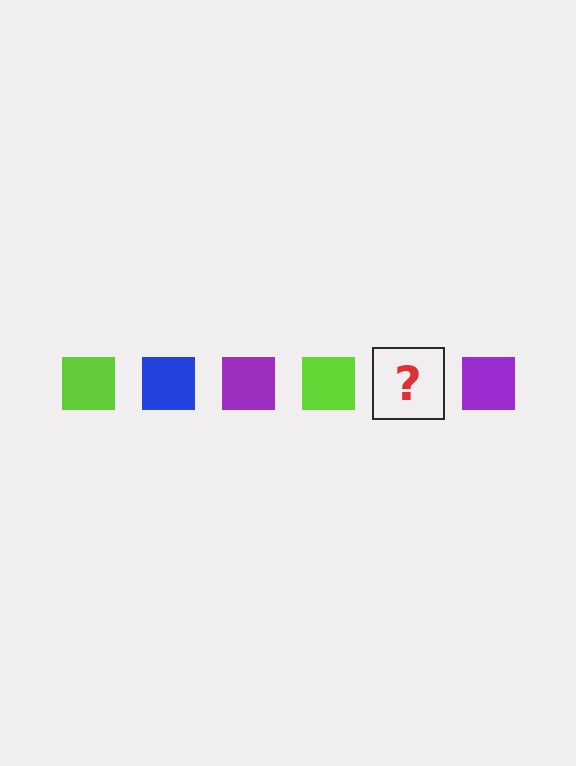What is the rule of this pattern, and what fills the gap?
The rule is that the pattern cycles through lime, blue, purple squares. The gap should be filled with a blue square.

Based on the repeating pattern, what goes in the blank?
The blank should be a blue square.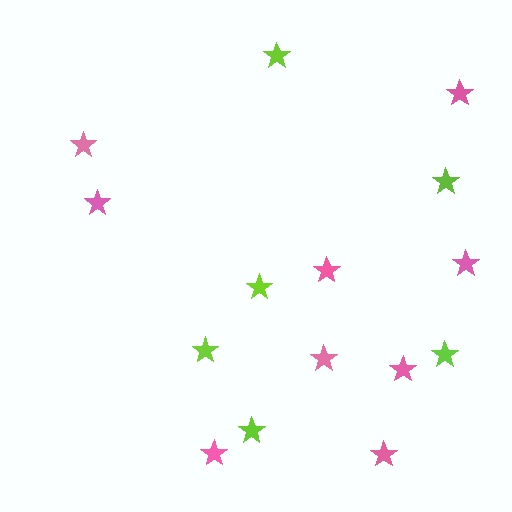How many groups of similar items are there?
There are 2 groups: one group of lime stars (6) and one group of pink stars (9).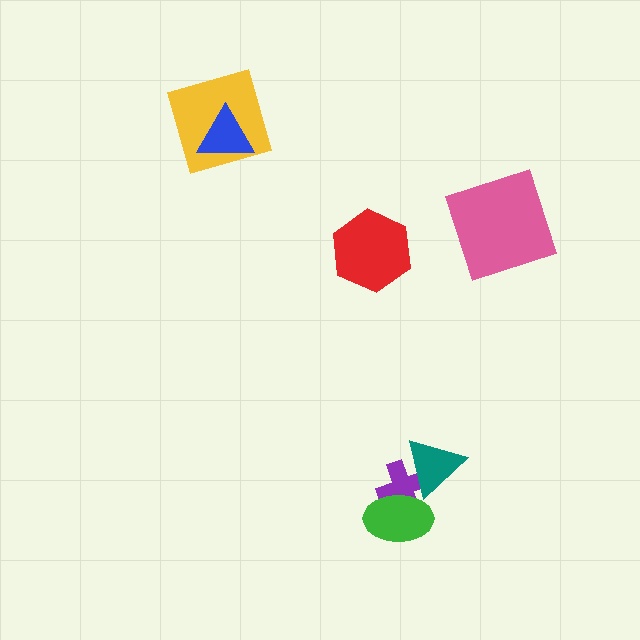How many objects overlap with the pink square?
0 objects overlap with the pink square.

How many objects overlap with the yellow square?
1 object overlaps with the yellow square.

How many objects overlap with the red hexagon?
0 objects overlap with the red hexagon.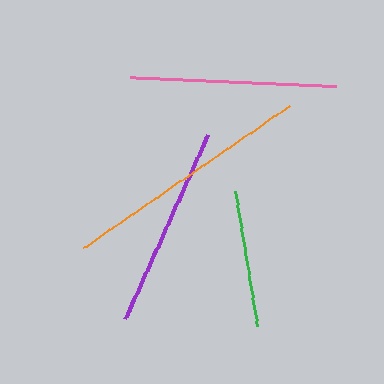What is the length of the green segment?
The green segment is approximately 137 pixels long.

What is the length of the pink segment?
The pink segment is approximately 207 pixels long.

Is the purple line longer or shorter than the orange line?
The orange line is longer than the purple line.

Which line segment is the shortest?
The green line is the shortest at approximately 137 pixels.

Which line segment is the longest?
The orange line is the longest at approximately 251 pixels.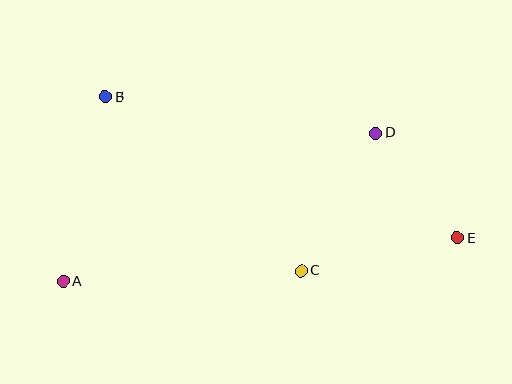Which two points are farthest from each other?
Points A and E are farthest from each other.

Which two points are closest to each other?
Points D and E are closest to each other.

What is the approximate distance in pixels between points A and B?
The distance between A and B is approximately 189 pixels.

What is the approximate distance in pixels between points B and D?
The distance between B and D is approximately 273 pixels.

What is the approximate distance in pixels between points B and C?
The distance between B and C is approximately 262 pixels.